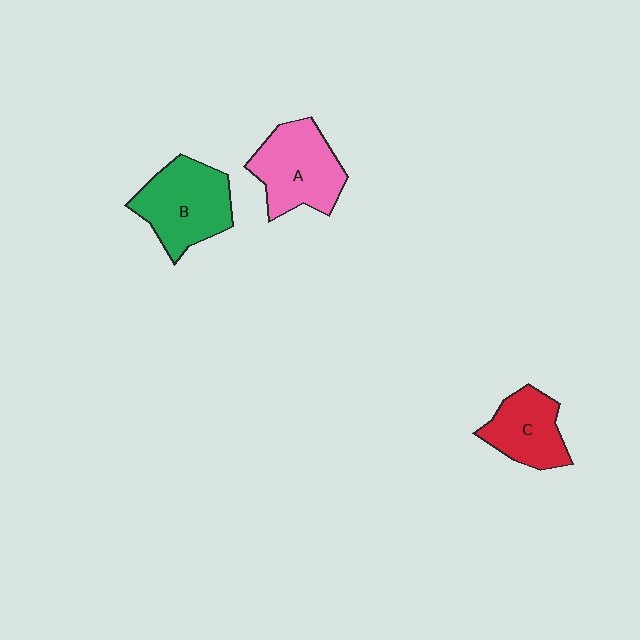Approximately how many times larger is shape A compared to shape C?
Approximately 1.3 times.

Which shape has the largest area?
Shape B (green).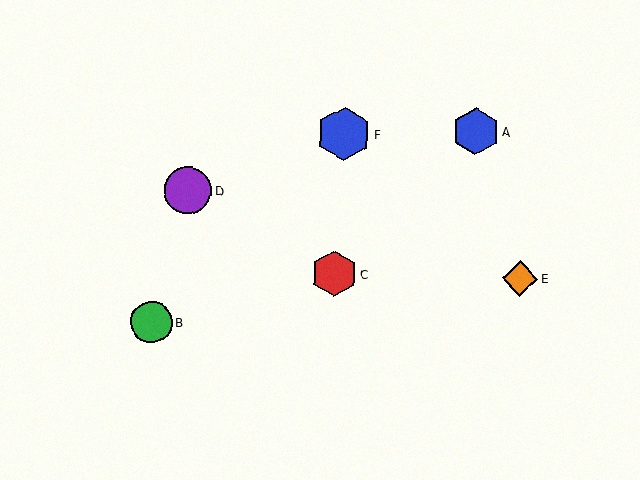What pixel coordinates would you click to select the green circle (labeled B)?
Click at (151, 322) to select the green circle B.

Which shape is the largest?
The blue hexagon (labeled F) is the largest.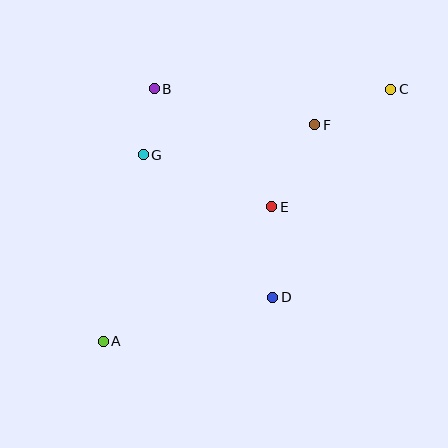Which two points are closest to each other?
Points B and G are closest to each other.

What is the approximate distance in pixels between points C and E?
The distance between C and E is approximately 167 pixels.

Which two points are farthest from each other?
Points A and C are farthest from each other.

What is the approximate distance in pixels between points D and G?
The distance between D and G is approximately 193 pixels.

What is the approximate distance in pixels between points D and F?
The distance between D and F is approximately 178 pixels.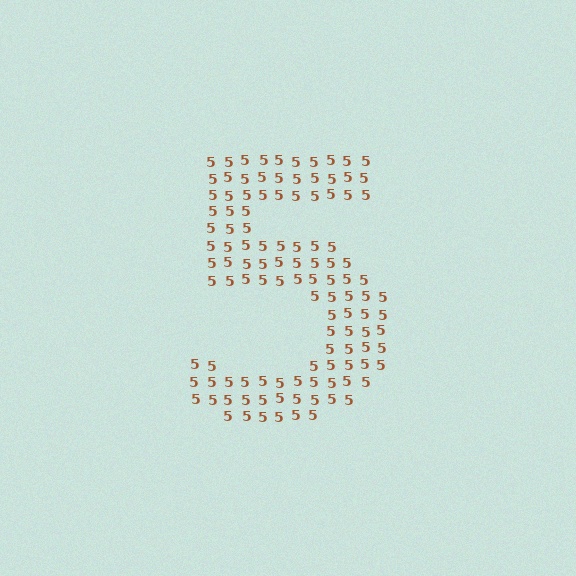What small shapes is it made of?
It is made of small digit 5's.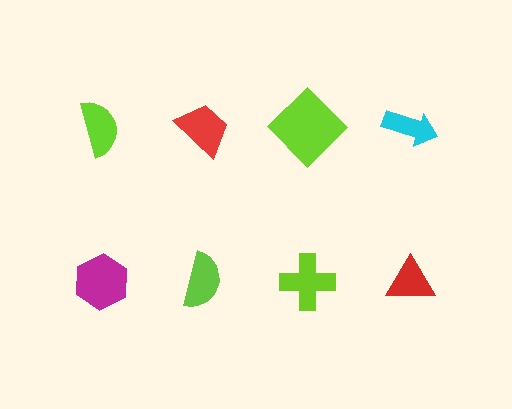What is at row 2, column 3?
A lime cross.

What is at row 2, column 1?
A magenta hexagon.